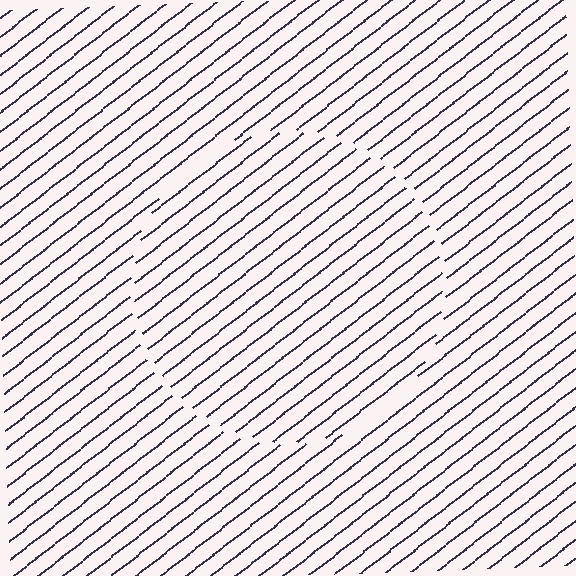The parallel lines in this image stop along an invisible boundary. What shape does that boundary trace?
An illusory circle. The interior of the shape contains the same grating, shifted by half a period — the contour is defined by the phase discontinuity where line-ends from the inner and outer gratings abut.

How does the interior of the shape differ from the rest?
The interior of the shape contains the same grating, shifted by half a period — the contour is defined by the phase discontinuity where line-ends from the inner and outer gratings abut.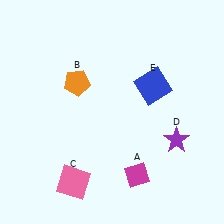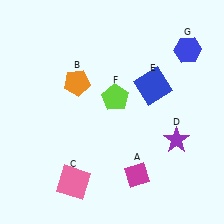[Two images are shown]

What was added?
A lime pentagon (F), a blue hexagon (G) were added in Image 2.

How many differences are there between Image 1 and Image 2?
There are 2 differences between the two images.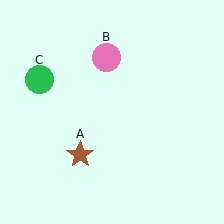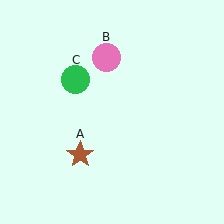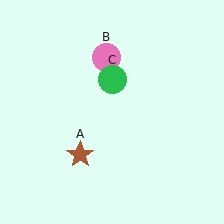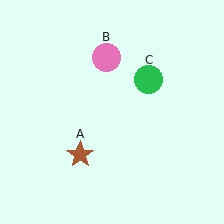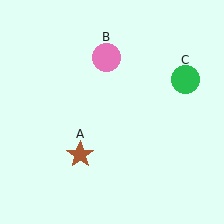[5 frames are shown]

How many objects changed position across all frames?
1 object changed position: green circle (object C).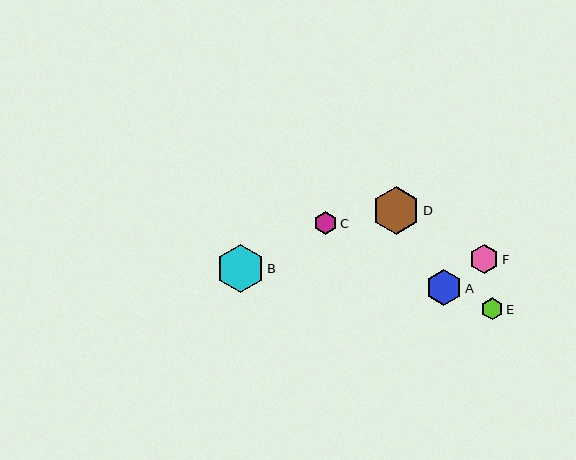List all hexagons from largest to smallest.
From largest to smallest: D, B, A, F, C, E.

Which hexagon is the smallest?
Hexagon E is the smallest with a size of approximately 22 pixels.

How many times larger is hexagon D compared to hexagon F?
Hexagon D is approximately 1.7 times the size of hexagon F.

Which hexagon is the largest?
Hexagon D is the largest with a size of approximately 48 pixels.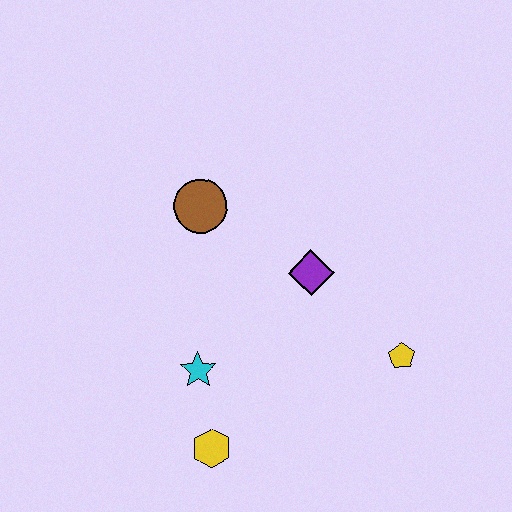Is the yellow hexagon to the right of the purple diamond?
No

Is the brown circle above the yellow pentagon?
Yes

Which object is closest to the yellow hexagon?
The cyan star is closest to the yellow hexagon.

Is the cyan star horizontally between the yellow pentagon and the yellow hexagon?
No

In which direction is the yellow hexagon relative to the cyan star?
The yellow hexagon is below the cyan star.